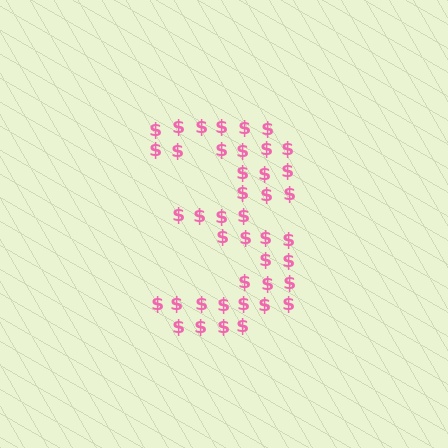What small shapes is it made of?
It is made of small dollar signs.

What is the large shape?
The large shape is the digit 3.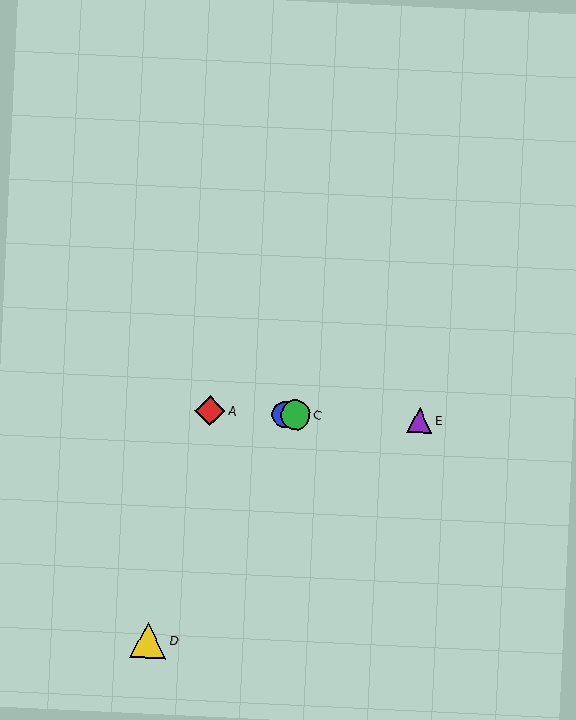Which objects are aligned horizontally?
Objects A, B, C, E are aligned horizontally.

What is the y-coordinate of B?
Object B is at y≈414.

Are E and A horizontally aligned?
Yes, both are at y≈421.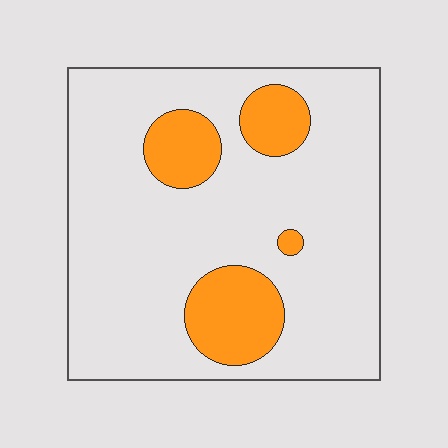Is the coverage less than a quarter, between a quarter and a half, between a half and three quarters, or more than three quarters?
Less than a quarter.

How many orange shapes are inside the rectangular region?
4.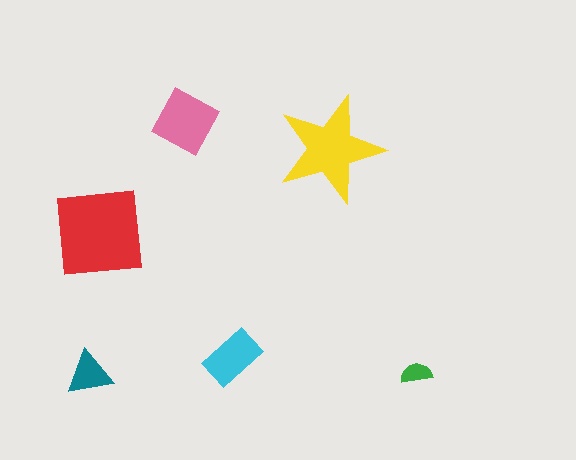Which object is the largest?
The red square.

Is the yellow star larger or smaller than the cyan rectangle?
Larger.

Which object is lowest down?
The teal triangle is bottommost.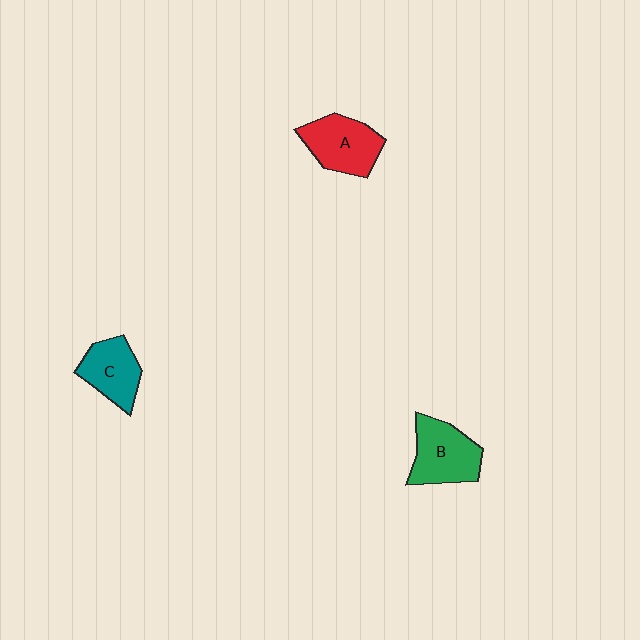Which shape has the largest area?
Shape B (green).